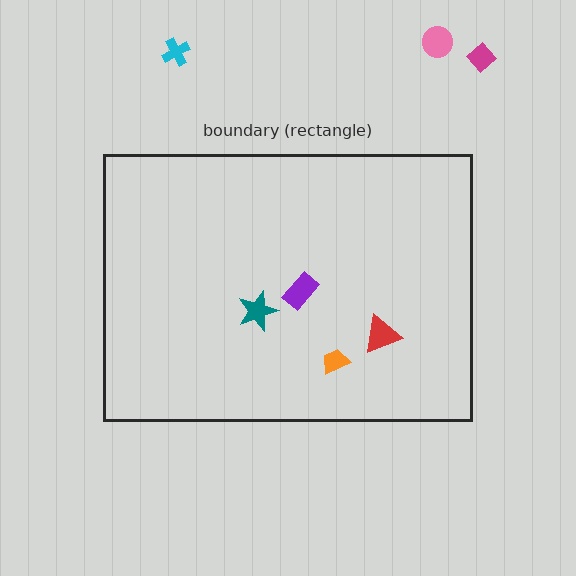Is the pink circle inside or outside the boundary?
Outside.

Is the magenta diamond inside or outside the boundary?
Outside.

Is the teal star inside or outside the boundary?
Inside.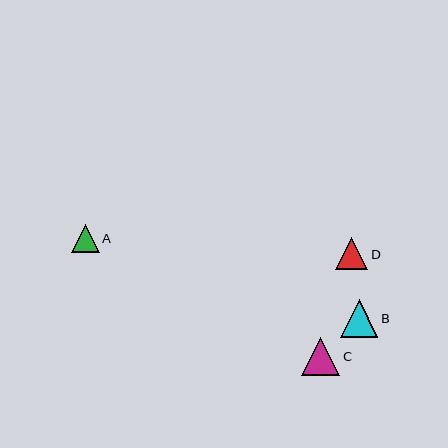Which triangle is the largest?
Triangle C is the largest with a size of approximately 38 pixels.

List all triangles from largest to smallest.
From largest to smallest: C, B, D, A.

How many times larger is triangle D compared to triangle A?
Triangle D is approximately 1.2 times the size of triangle A.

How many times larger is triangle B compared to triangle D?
Triangle B is approximately 1.2 times the size of triangle D.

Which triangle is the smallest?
Triangle A is the smallest with a size of approximately 28 pixels.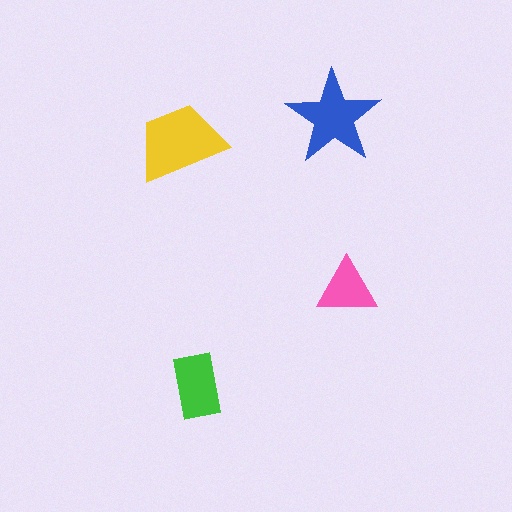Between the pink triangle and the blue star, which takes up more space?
The blue star.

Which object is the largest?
The yellow trapezoid.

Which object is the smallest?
The pink triangle.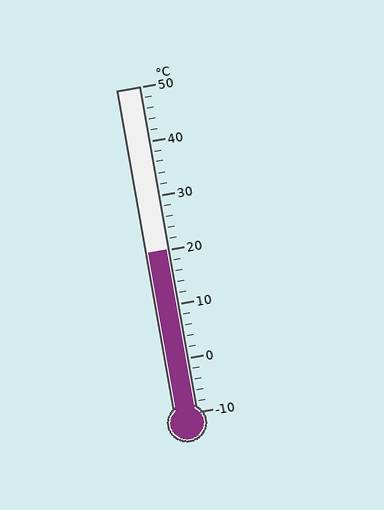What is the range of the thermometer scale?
The thermometer scale ranges from -10°C to 50°C.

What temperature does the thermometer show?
The thermometer shows approximately 20°C.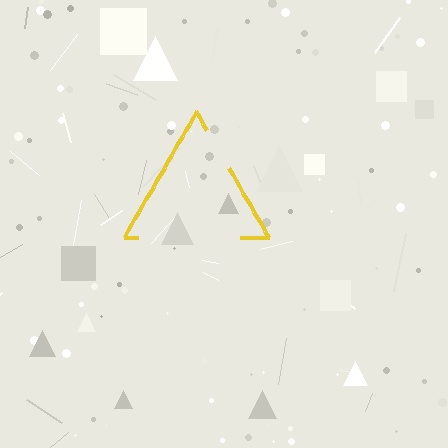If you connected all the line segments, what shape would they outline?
They would outline a triangle.